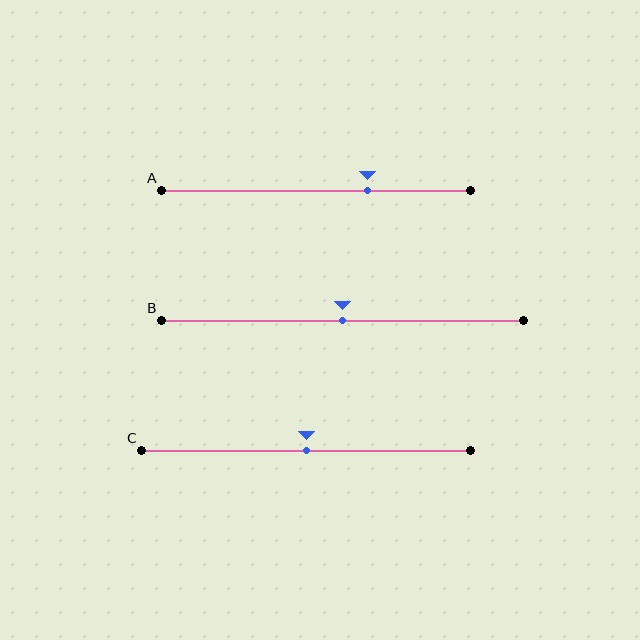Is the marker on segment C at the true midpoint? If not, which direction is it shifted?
Yes, the marker on segment C is at the true midpoint.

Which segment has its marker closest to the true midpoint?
Segment B has its marker closest to the true midpoint.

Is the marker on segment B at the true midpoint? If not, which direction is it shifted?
Yes, the marker on segment B is at the true midpoint.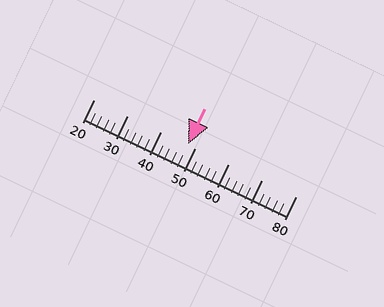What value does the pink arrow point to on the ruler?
The pink arrow points to approximately 48.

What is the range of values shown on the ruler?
The ruler shows values from 20 to 80.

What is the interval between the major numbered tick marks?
The major tick marks are spaced 10 units apart.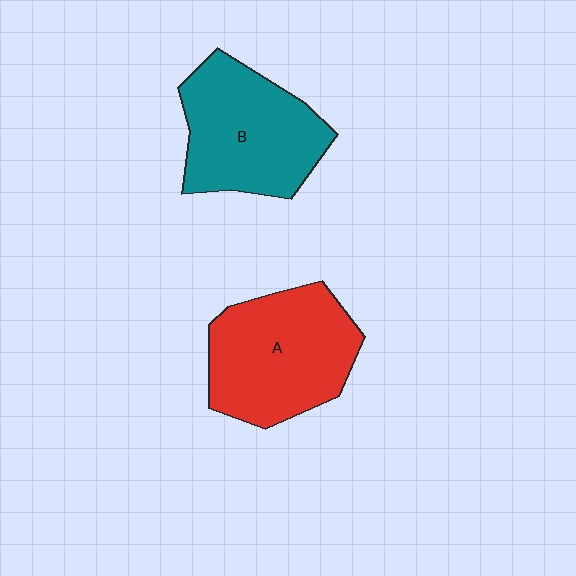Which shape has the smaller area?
Shape B (teal).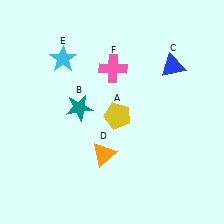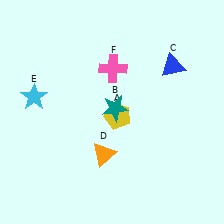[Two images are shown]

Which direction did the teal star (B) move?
The teal star (B) moved right.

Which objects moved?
The objects that moved are: the teal star (B), the cyan star (E).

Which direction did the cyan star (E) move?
The cyan star (E) moved down.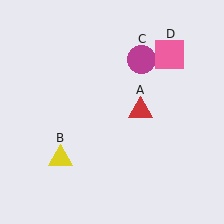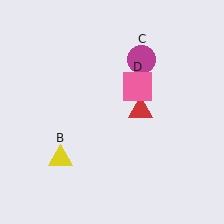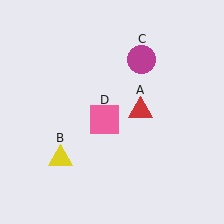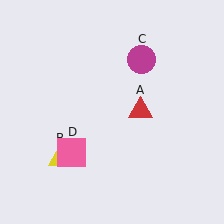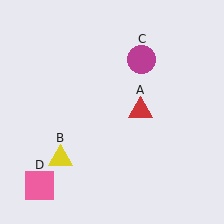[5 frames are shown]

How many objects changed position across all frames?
1 object changed position: pink square (object D).